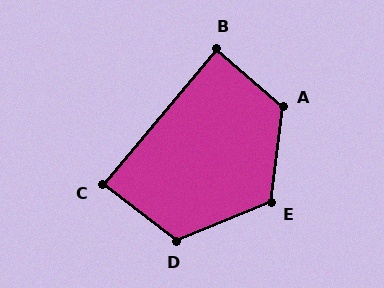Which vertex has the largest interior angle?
A, at approximately 124 degrees.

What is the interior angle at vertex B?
Approximately 89 degrees (approximately right).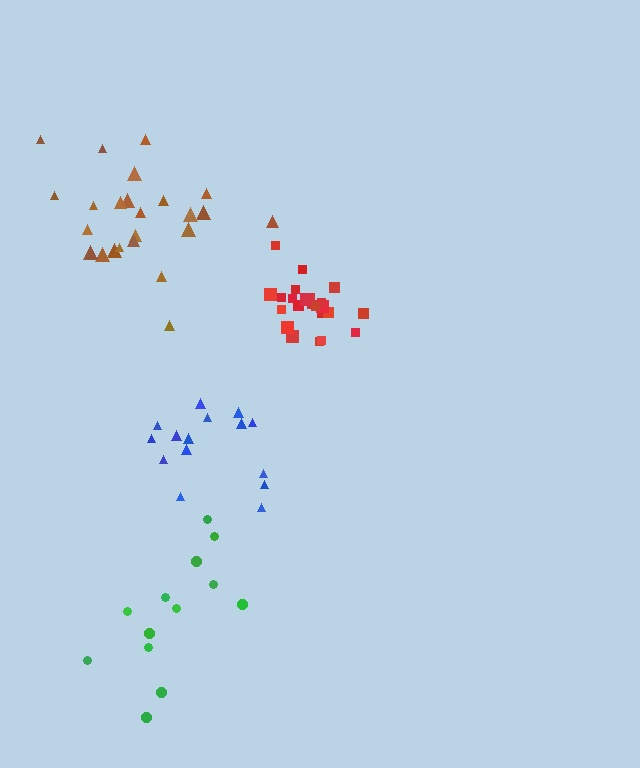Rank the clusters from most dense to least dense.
red, brown, blue, green.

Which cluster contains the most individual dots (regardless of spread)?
Brown (24).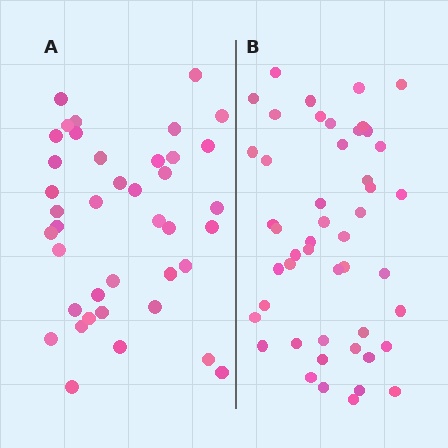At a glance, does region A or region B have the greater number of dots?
Region B (the right region) has more dots.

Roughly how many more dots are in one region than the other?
Region B has roughly 8 or so more dots than region A.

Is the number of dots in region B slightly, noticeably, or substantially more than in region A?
Region B has only slightly more — the two regions are fairly close. The ratio is roughly 1.2 to 1.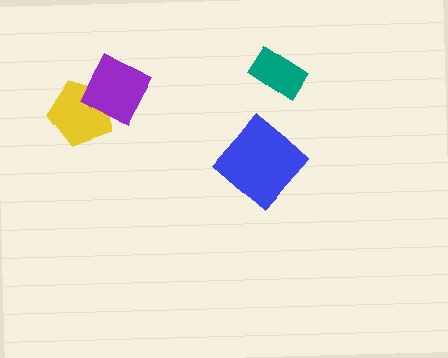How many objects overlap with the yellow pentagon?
1 object overlaps with the yellow pentagon.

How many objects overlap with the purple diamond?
1 object overlaps with the purple diamond.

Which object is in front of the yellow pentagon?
The purple diamond is in front of the yellow pentagon.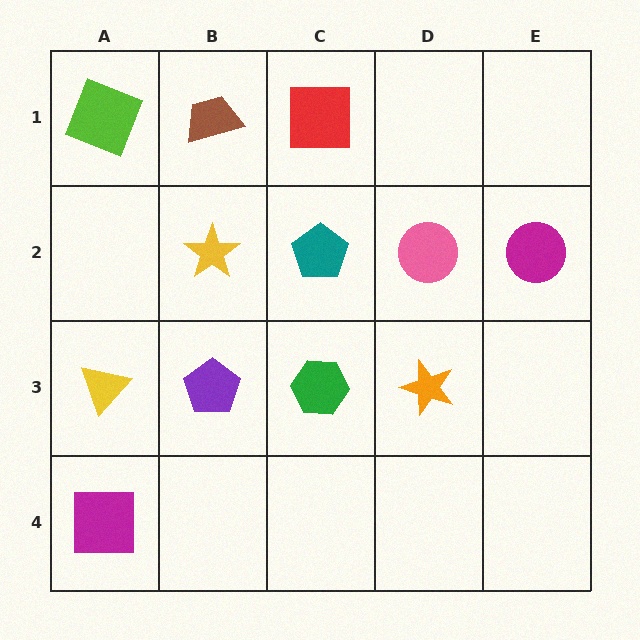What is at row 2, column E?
A magenta circle.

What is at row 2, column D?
A pink circle.